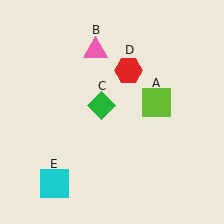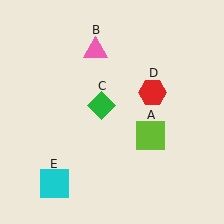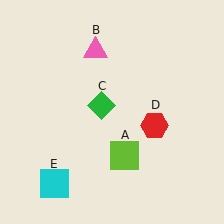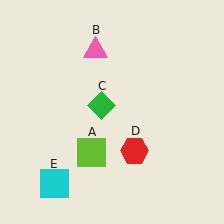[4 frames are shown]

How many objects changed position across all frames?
2 objects changed position: lime square (object A), red hexagon (object D).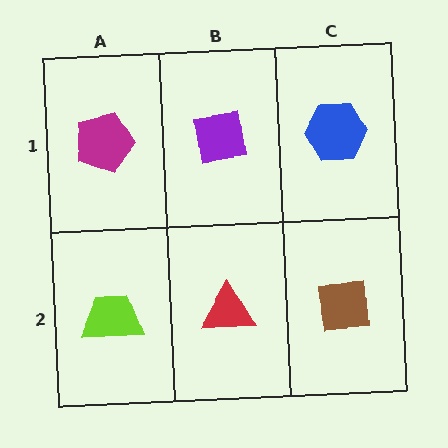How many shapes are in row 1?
3 shapes.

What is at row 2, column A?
A lime trapezoid.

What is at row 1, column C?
A blue hexagon.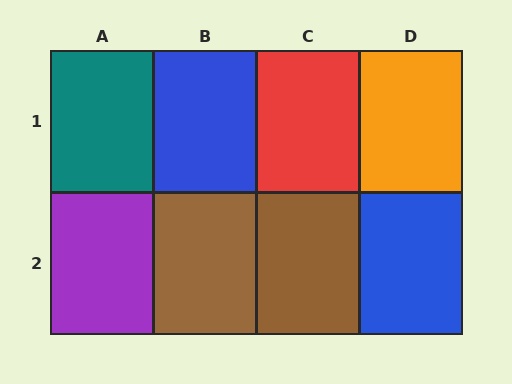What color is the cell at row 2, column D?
Blue.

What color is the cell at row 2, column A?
Purple.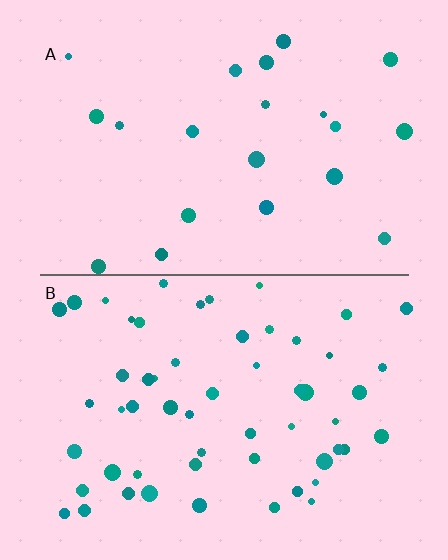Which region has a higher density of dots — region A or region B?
B (the bottom).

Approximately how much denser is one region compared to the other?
Approximately 2.7× — region B over region A.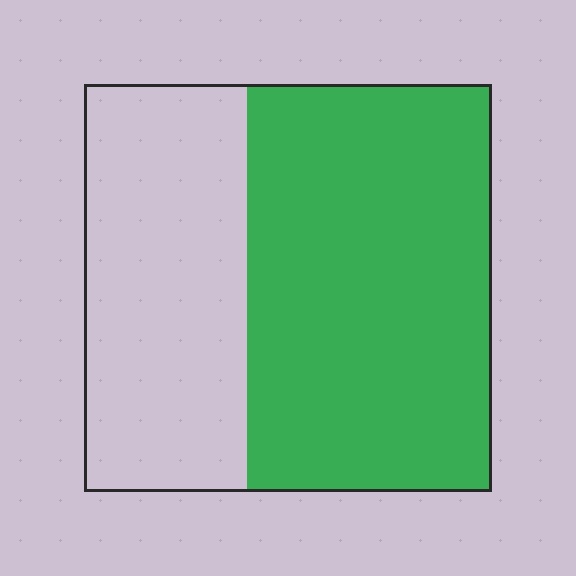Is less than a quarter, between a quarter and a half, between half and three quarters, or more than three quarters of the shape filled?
Between half and three quarters.